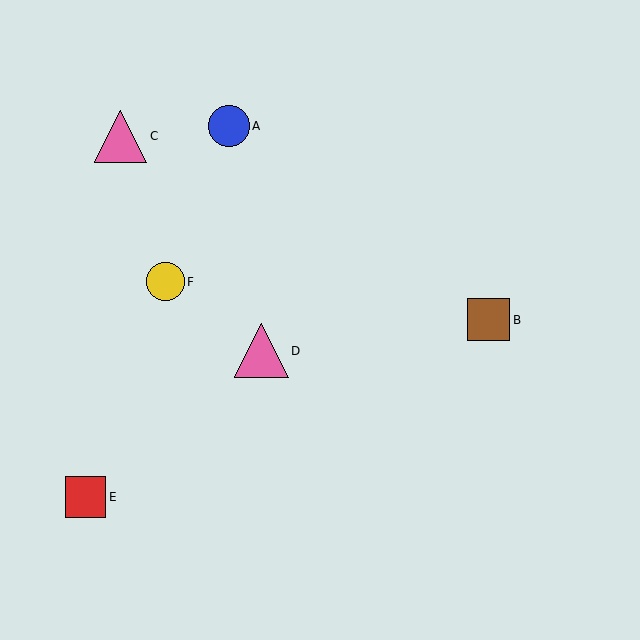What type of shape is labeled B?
Shape B is a brown square.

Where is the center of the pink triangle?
The center of the pink triangle is at (261, 351).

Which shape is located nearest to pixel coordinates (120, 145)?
The pink triangle (labeled C) at (120, 136) is nearest to that location.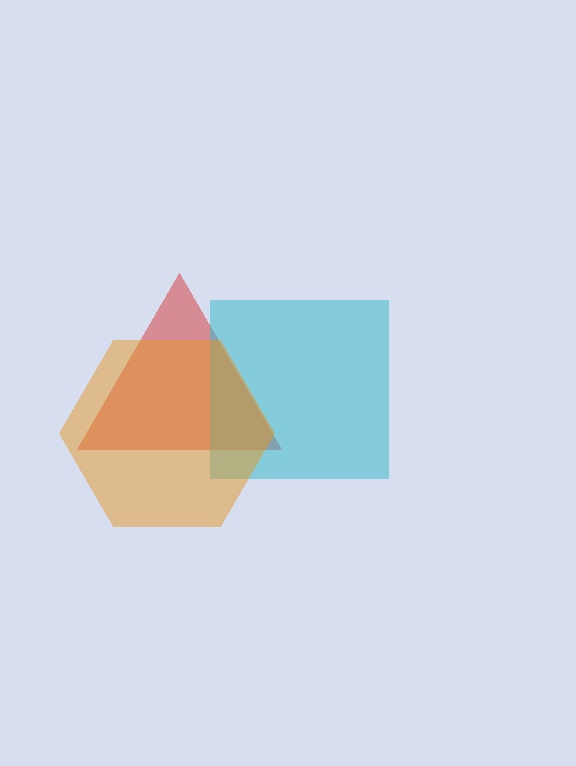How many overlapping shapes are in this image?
There are 3 overlapping shapes in the image.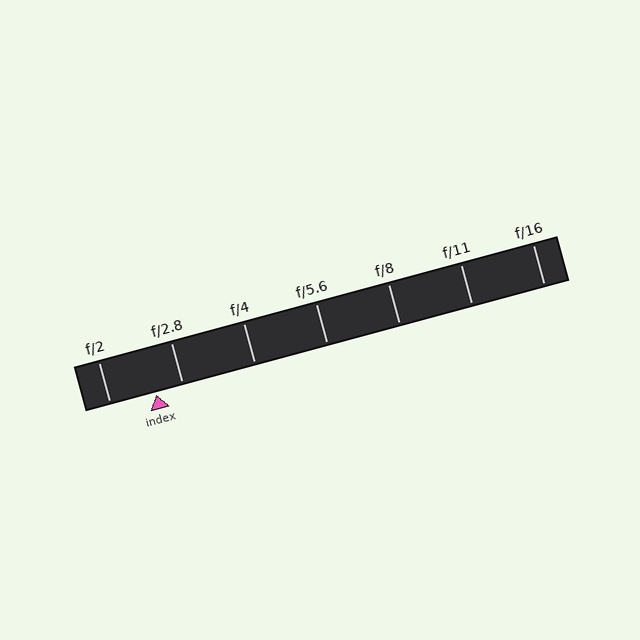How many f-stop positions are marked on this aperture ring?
There are 7 f-stop positions marked.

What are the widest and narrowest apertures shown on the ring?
The widest aperture shown is f/2 and the narrowest is f/16.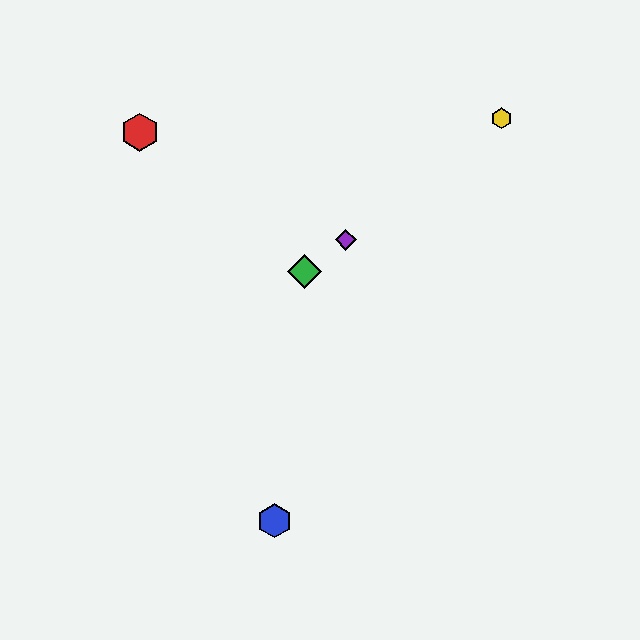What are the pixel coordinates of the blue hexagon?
The blue hexagon is at (275, 521).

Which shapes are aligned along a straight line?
The green diamond, the yellow hexagon, the purple diamond are aligned along a straight line.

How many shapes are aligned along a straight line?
3 shapes (the green diamond, the yellow hexagon, the purple diamond) are aligned along a straight line.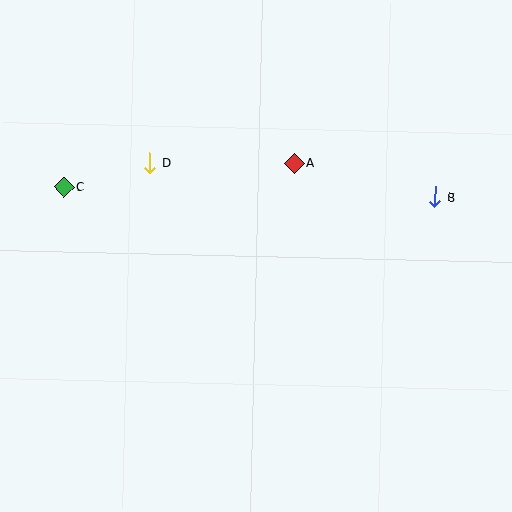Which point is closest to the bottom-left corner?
Point C is closest to the bottom-left corner.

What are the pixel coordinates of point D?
Point D is at (150, 163).